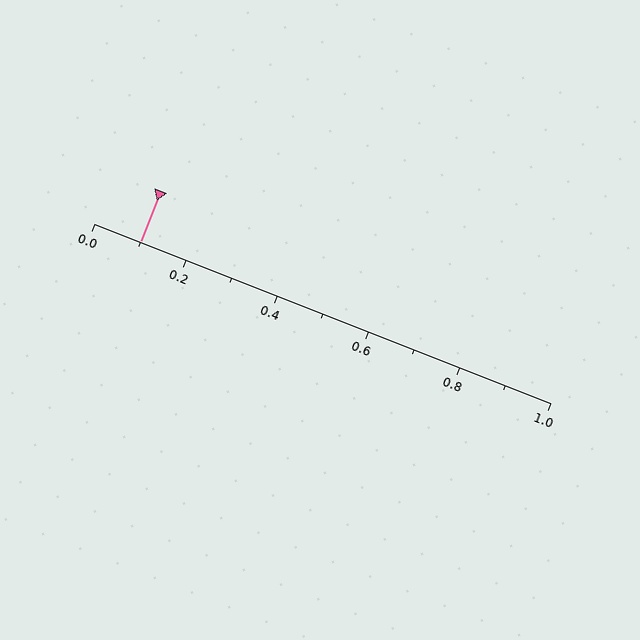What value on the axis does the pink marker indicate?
The marker indicates approximately 0.1.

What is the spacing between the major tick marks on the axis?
The major ticks are spaced 0.2 apart.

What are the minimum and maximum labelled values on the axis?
The axis runs from 0.0 to 1.0.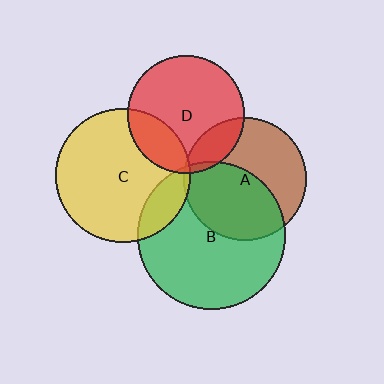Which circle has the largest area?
Circle B (green).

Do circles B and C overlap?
Yes.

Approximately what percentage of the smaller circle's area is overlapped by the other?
Approximately 15%.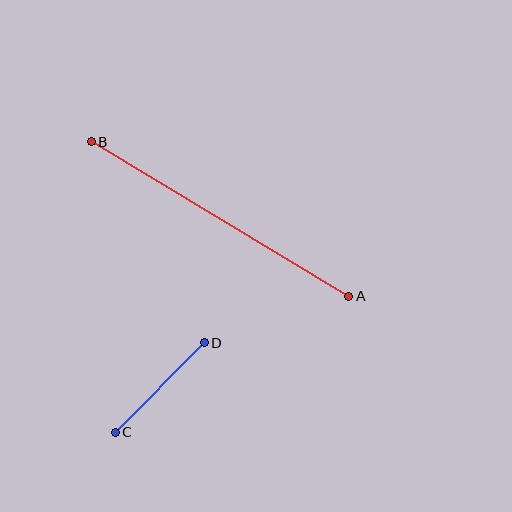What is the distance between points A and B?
The distance is approximately 300 pixels.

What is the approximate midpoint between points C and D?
The midpoint is at approximately (160, 387) pixels.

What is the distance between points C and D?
The distance is approximately 126 pixels.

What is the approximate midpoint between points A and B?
The midpoint is at approximately (220, 219) pixels.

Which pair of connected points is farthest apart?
Points A and B are farthest apart.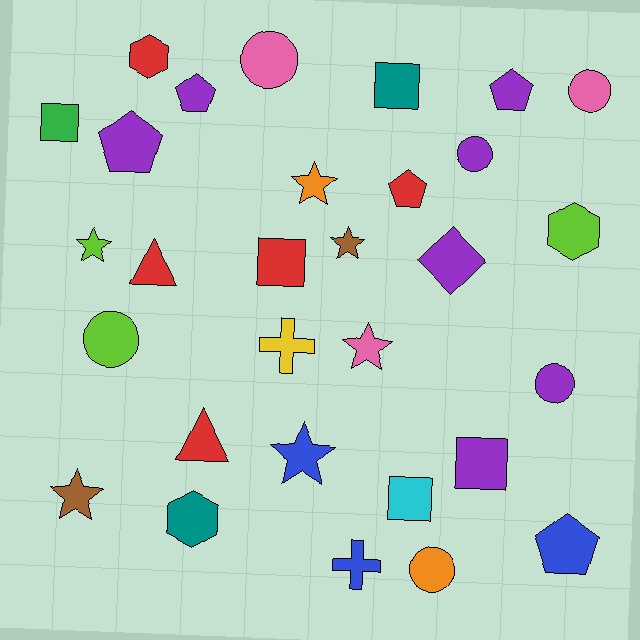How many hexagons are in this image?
There are 3 hexagons.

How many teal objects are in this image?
There are 2 teal objects.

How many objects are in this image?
There are 30 objects.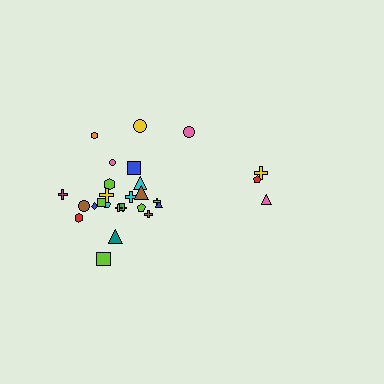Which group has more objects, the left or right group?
The left group.